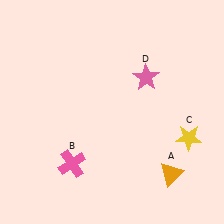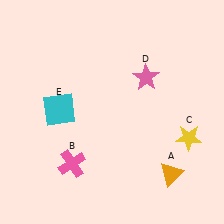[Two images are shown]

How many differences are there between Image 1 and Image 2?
There is 1 difference between the two images.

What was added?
A cyan square (E) was added in Image 2.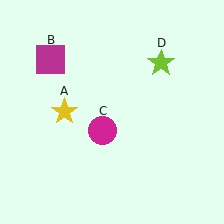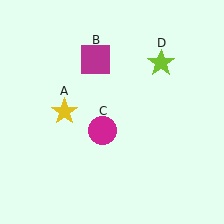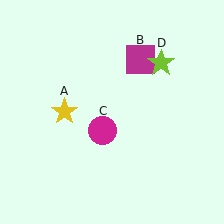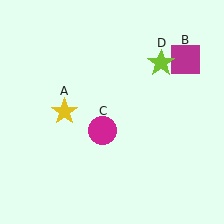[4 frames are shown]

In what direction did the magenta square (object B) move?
The magenta square (object B) moved right.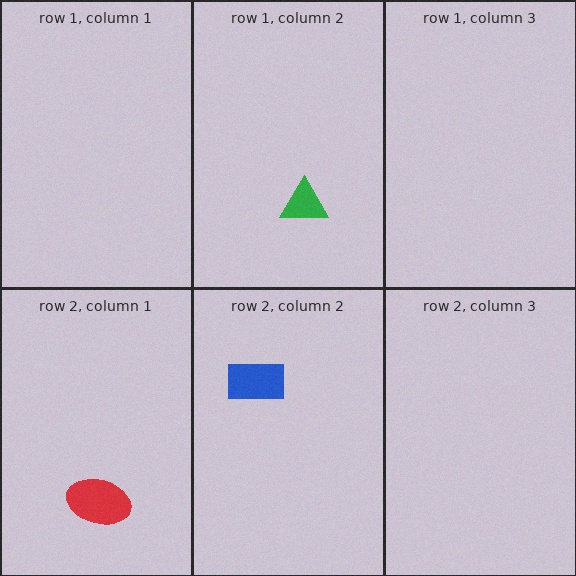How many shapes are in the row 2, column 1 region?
1.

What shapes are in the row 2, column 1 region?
The red ellipse.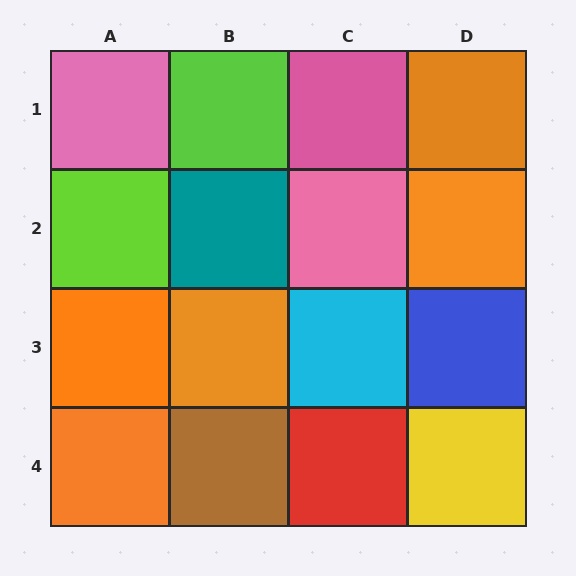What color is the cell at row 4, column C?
Red.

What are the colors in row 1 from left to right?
Pink, lime, pink, orange.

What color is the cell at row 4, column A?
Orange.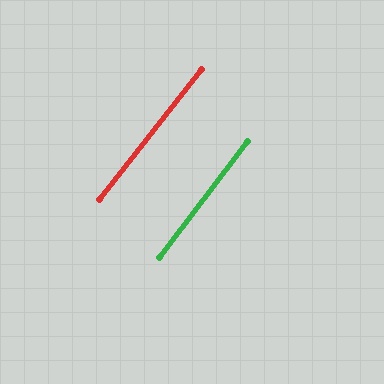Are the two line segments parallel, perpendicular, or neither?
Parallel — their directions differ by only 0.8°.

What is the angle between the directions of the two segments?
Approximately 1 degree.